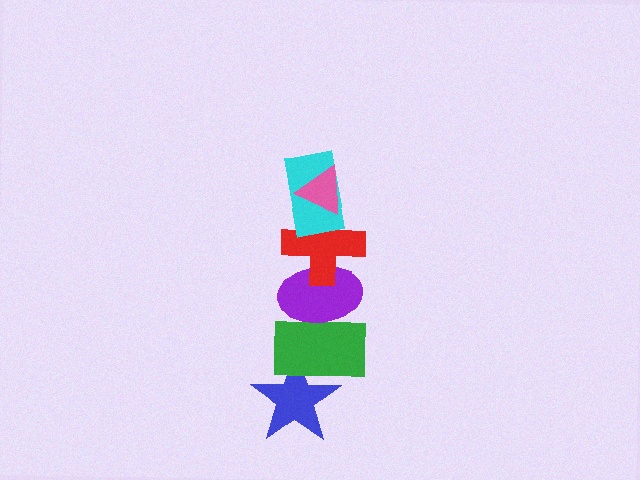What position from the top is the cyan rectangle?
The cyan rectangle is 2nd from the top.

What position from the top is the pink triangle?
The pink triangle is 1st from the top.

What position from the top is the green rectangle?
The green rectangle is 5th from the top.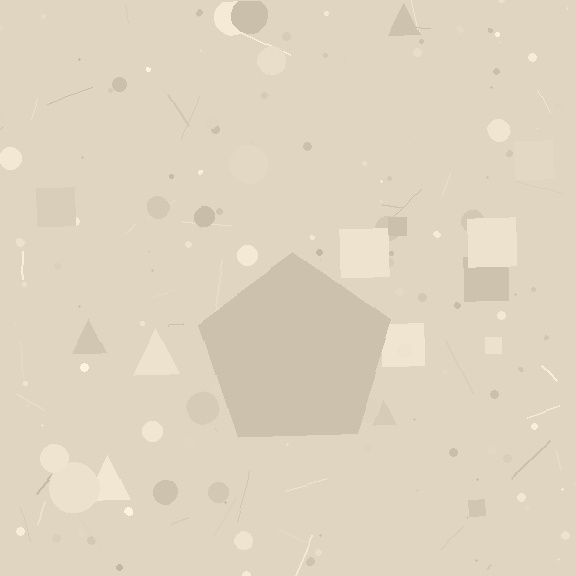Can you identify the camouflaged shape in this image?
The camouflaged shape is a pentagon.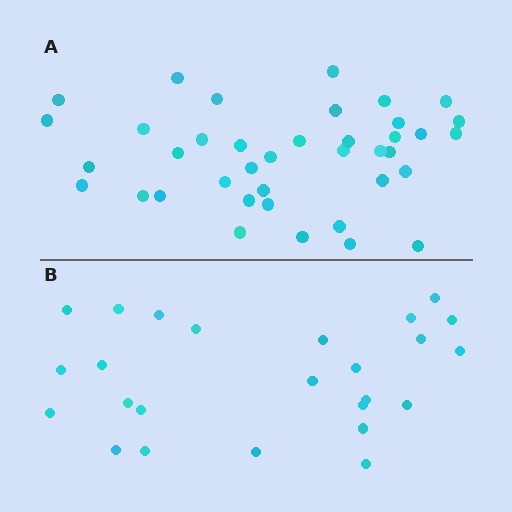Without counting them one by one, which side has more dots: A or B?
Region A (the top region) has more dots.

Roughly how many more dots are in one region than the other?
Region A has approximately 15 more dots than region B.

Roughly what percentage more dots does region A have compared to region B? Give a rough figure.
About 55% more.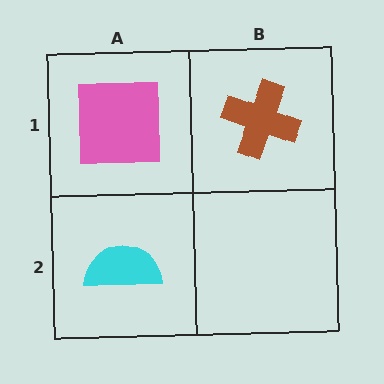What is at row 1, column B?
A brown cross.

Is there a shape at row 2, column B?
No, that cell is empty.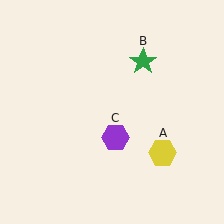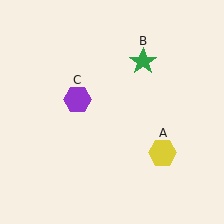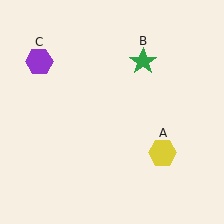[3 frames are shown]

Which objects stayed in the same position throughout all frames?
Yellow hexagon (object A) and green star (object B) remained stationary.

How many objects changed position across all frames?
1 object changed position: purple hexagon (object C).